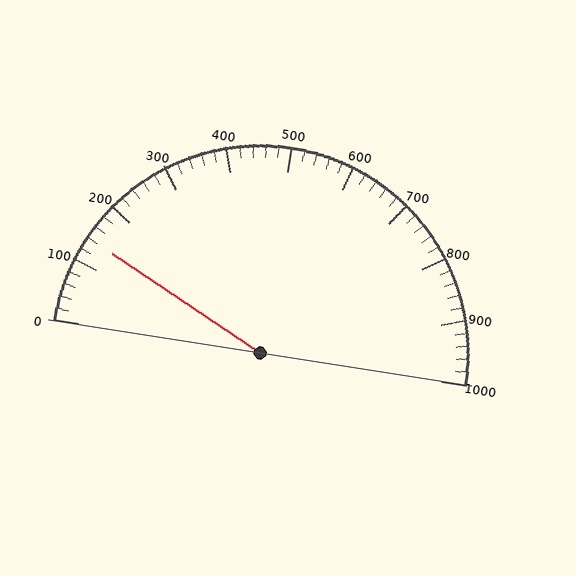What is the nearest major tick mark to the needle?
The nearest major tick mark is 100.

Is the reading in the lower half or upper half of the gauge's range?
The reading is in the lower half of the range (0 to 1000).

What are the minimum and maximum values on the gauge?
The gauge ranges from 0 to 1000.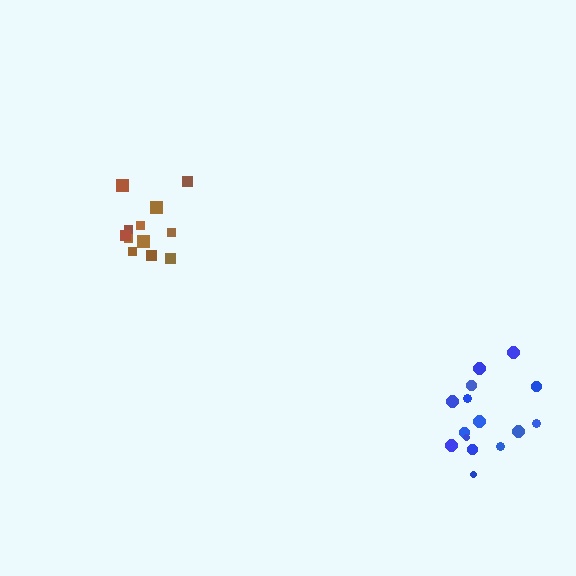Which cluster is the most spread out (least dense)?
Blue.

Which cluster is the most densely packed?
Brown.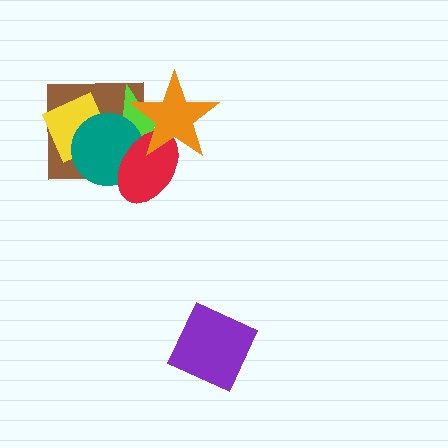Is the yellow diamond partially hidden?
Yes, it is partially covered by another shape.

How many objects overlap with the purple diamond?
0 objects overlap with the purple diamond.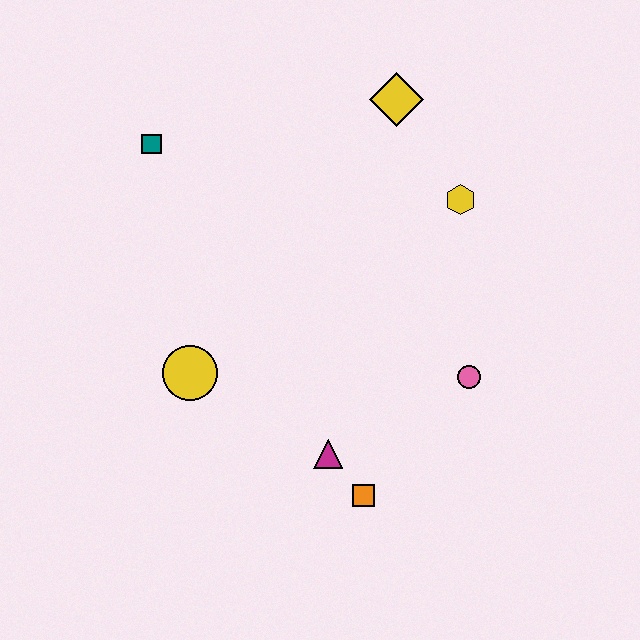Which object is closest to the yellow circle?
The magenta triangle is closest to the yellow circle.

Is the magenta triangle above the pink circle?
No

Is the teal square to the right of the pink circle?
No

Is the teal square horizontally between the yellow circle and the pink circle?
No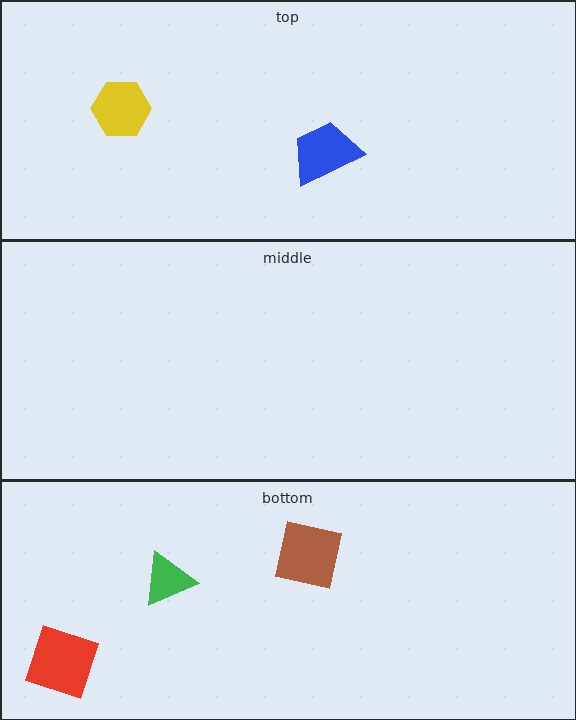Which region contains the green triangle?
The bottom region.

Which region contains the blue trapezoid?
The top region.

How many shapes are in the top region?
2.